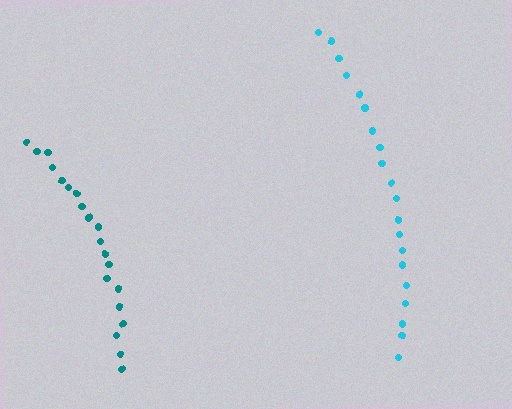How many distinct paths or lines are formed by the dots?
There are 2 distinct paths.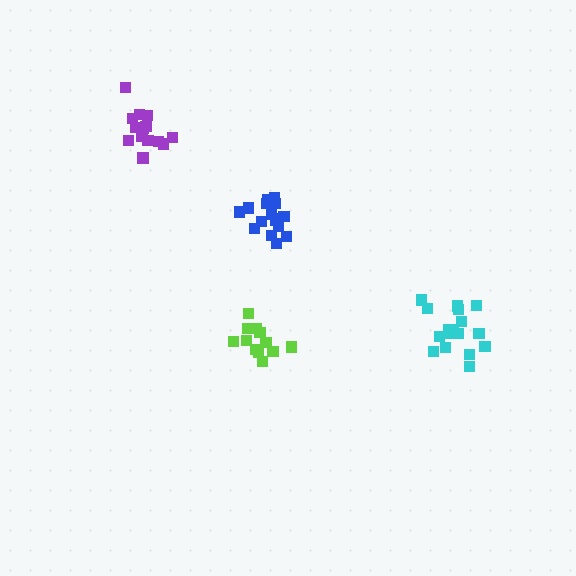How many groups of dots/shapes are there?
There are 4 groups.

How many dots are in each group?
Group 1: 17 dots, Group 2: 18 dots, Group 3: 12 dots, Group 4: 15 dots (62 total).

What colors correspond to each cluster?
The clusters are colored: cyan, blue, lime, purple.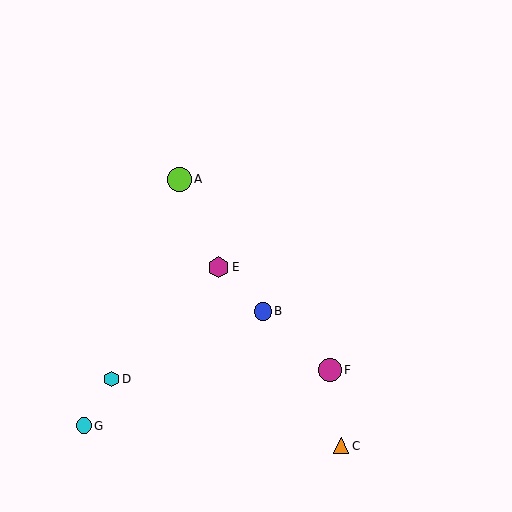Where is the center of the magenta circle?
The center of the magenta circle is at (330, 370).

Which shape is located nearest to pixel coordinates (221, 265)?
The magenta hexagon (labeled E) at (219, 267) is nearest to that location.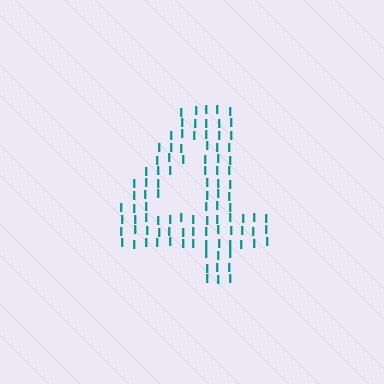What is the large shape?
The large shape is the digit 4.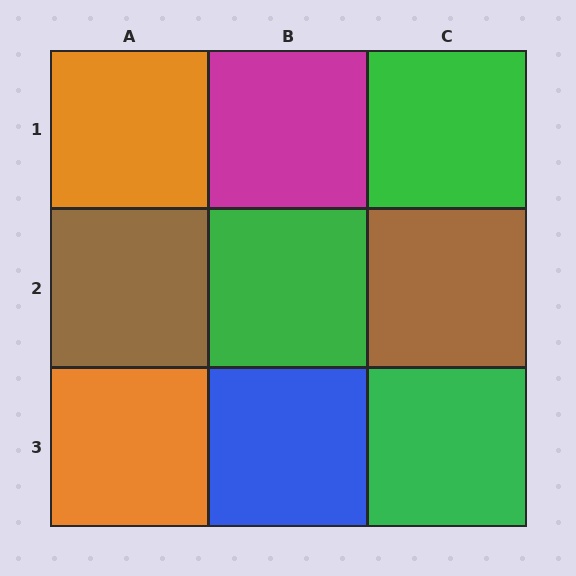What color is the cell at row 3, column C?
Green.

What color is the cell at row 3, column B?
Blue.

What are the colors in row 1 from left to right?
Orange, magenta, green.